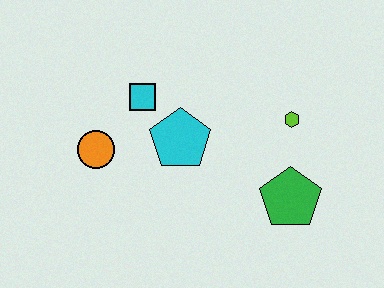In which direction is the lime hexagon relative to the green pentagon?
The lime hexagon is above the green pentagon.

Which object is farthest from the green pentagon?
The orange circle is farthest from the green pentagon.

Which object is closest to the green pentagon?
The lime hexagon is closest to the green pentagon.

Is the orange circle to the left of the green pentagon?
Yes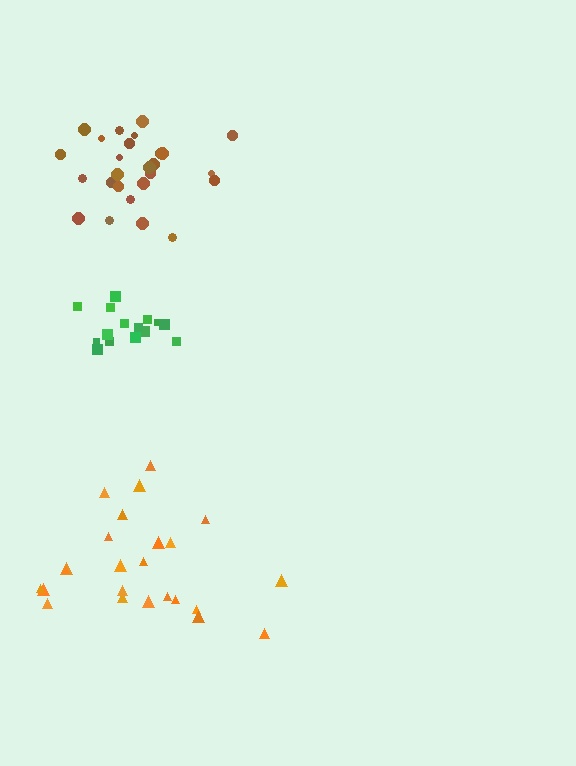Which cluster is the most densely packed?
Green.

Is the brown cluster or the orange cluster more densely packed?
Brown.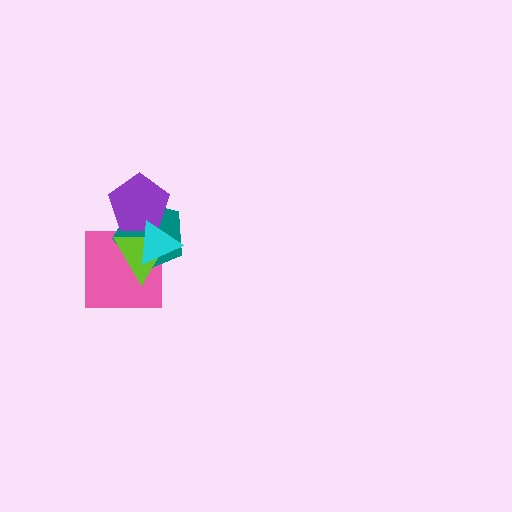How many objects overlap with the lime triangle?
4 objects overlap with the lime triangle.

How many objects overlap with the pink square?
3 objects overlap with the pink square.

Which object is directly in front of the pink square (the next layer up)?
The teal pentagon is directly in front of the pink square.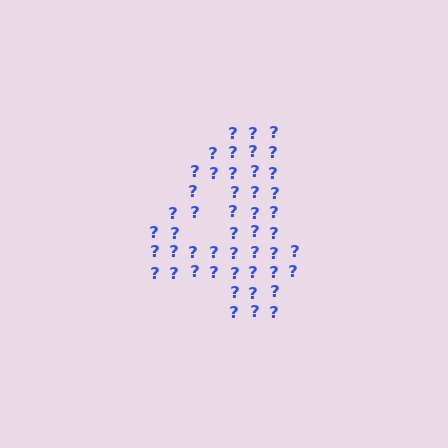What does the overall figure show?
The overall figure shows the digit 4.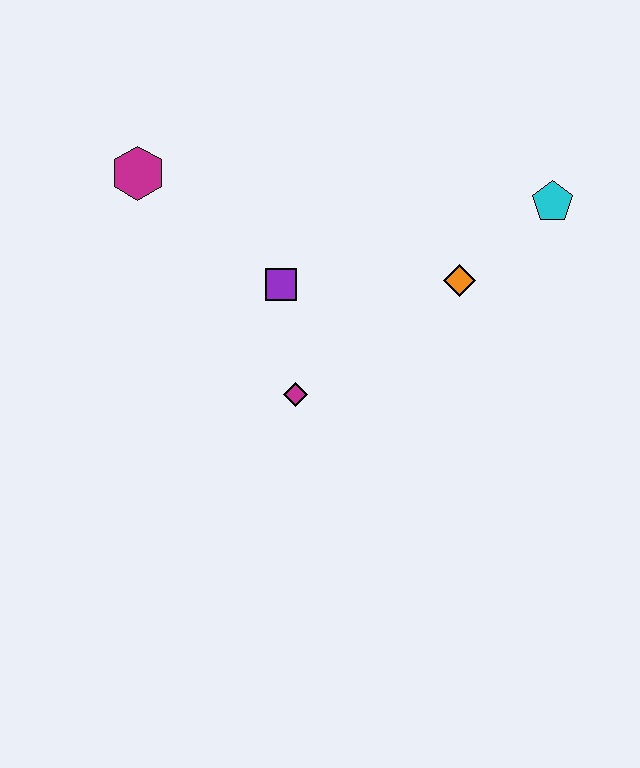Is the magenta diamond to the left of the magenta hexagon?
No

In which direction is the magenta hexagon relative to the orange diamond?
The magenta hexagon is to the left of the orange diamond.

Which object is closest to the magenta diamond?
The purple square is closest to the magenta diamond.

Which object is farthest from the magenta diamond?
The cyan pentagon is farthest from the magenta diamond.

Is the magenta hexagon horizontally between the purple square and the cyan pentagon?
No